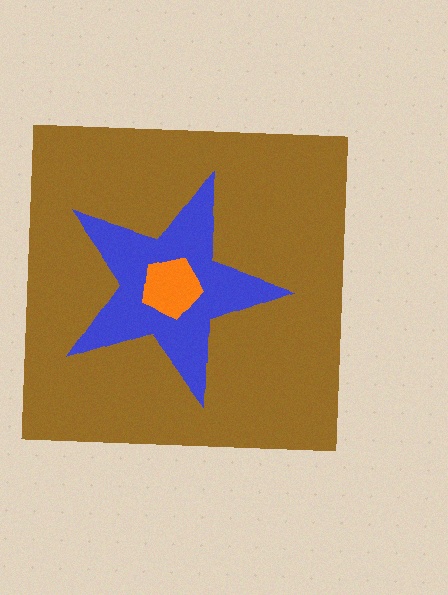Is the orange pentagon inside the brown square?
Yes.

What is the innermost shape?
The orange pentagon.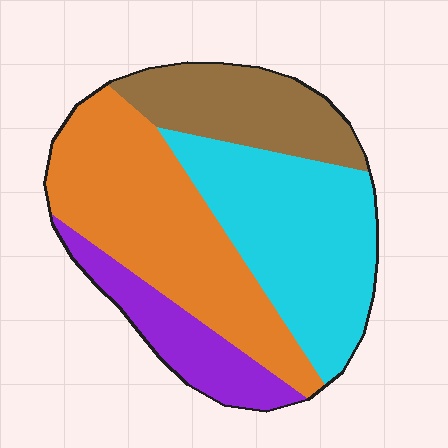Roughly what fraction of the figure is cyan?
Cyan covers around 30% of the figure.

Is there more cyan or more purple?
Cyan.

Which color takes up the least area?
Purple, at roughly 15%.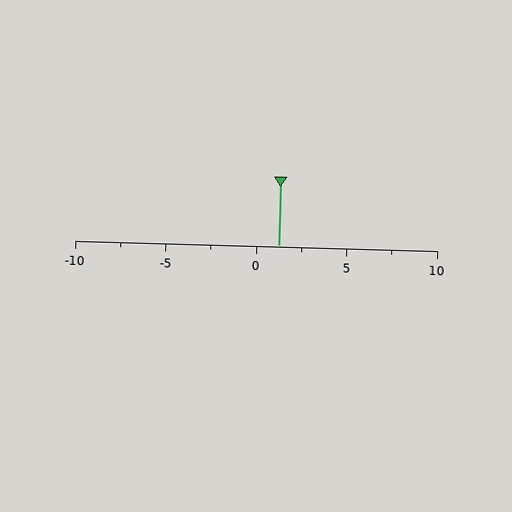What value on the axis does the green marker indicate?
The marker indicates approximately 1.2.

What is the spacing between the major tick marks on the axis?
The major ticks are spaced 5 apart.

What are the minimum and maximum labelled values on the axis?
The axis runs from -10 to 10.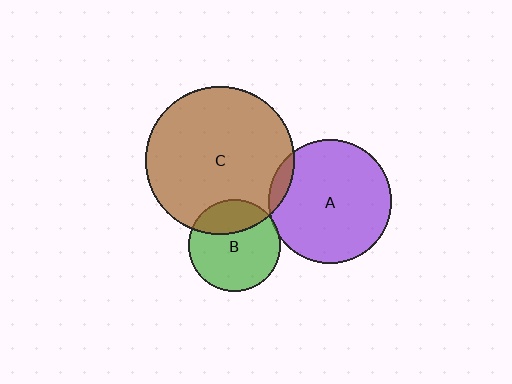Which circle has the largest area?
Circle C (brown).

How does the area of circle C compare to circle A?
Approximately 1.4 times.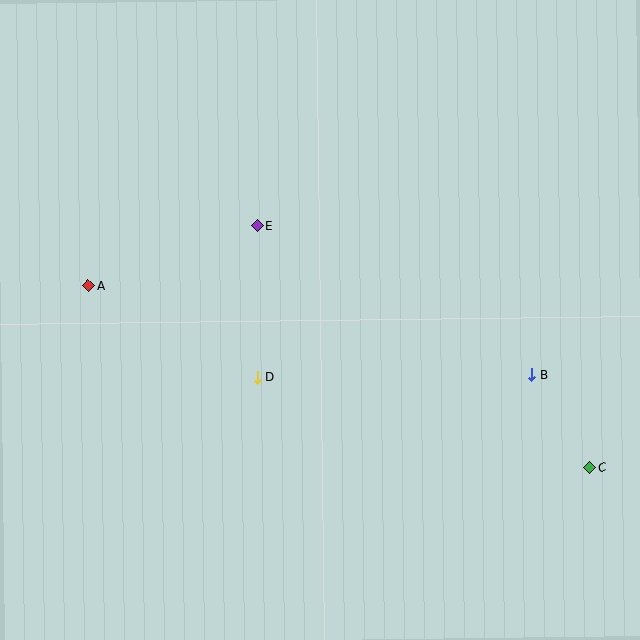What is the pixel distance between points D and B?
The distance between D and B is 275 pixels.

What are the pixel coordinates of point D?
Point D is at (257, 377).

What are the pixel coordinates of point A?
Point A is at (88, 286).